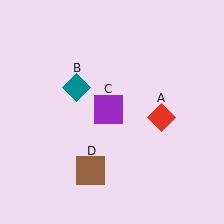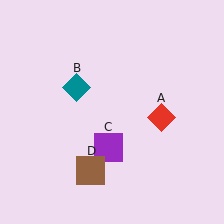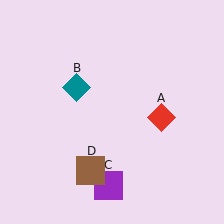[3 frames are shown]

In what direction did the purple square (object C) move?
The purple square (object C) moved down.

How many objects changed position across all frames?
1 object changed position: purple square (object C).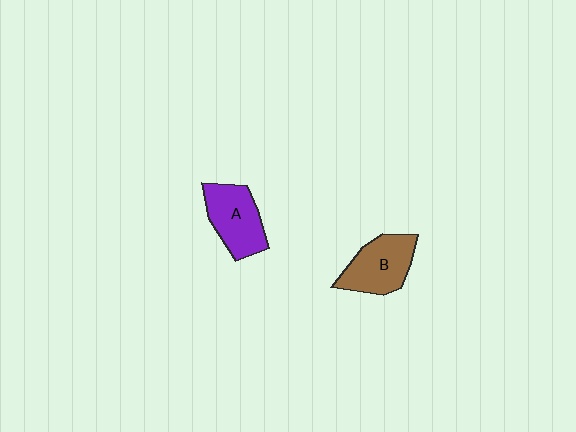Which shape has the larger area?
Shape B (brown).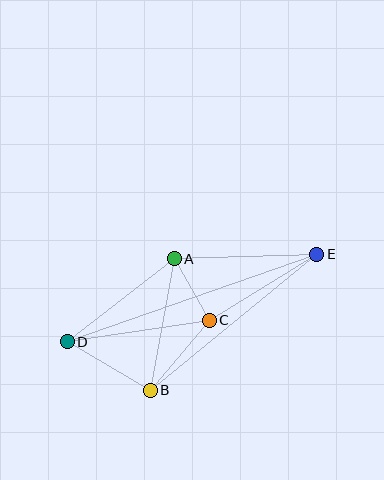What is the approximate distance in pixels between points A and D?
The distance between A and D is approximately 135 pixels.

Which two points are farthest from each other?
Points D and E are farthest from each other.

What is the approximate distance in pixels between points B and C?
The distance between B and C is approximately 92 pixels.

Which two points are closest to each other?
Points A and C are closest to each other.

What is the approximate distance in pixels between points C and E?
The distance between C and E is approximately 126 pixels.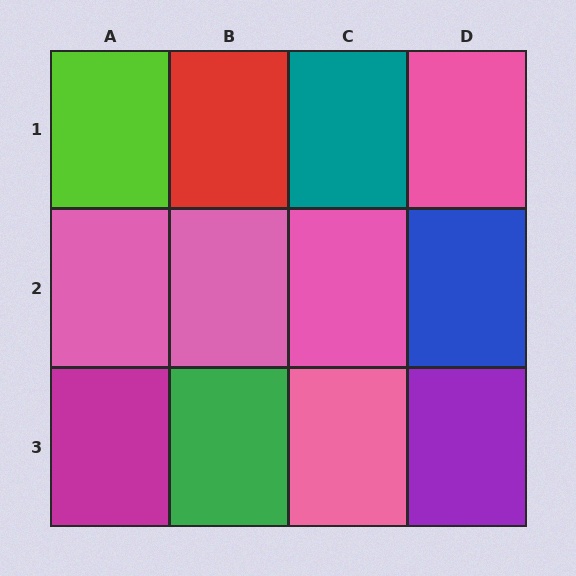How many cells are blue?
1 cell is blue.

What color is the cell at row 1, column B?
Red.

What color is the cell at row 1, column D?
Pink.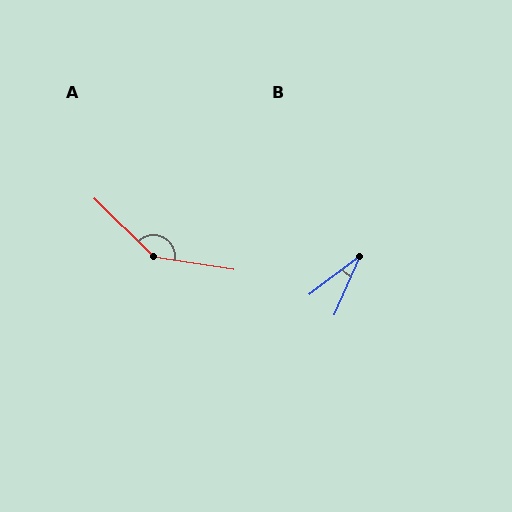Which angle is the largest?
A, at approximately 145 degrees.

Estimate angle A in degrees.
Approximately 145 degrees.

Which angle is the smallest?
B, at approximately 29 degrees.